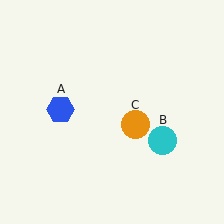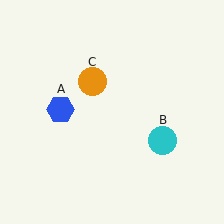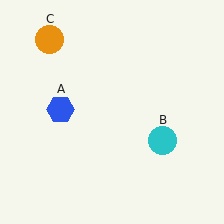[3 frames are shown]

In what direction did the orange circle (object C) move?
The orange circle (object C) moved up and to the left.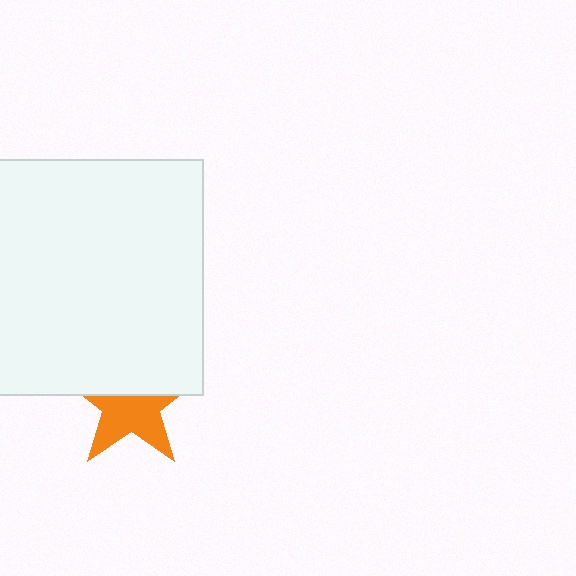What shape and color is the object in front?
The object in front is a white square.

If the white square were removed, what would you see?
You would see the complete orange star.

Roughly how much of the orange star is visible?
About half of it is visible (roughly 54%).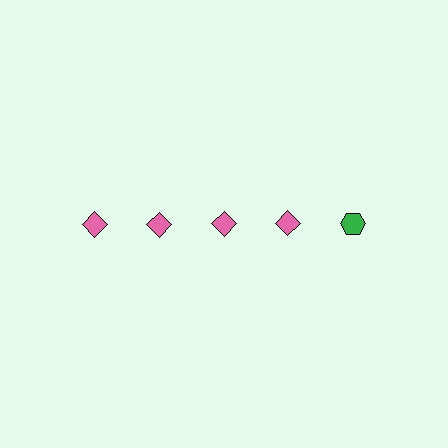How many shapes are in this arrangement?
There are 5 shapes arranged in a grid pattern.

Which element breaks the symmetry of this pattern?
The green hexagon in the top row, rightmost column breaks the symmetry. All other shapes are pink diamonds.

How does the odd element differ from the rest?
It differs in both color (green instead of pink) and shape (hexagon instead of diamond).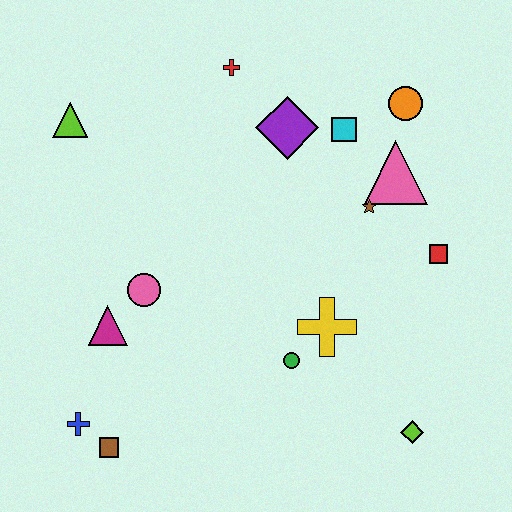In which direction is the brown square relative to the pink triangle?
The brown square is to the left of the pink triangle.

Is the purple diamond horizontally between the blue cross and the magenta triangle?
No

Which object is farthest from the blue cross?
The orange circle is farthest from the blue cross.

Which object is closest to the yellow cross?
The green circle is closest to the yellow cross.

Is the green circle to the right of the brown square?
Yes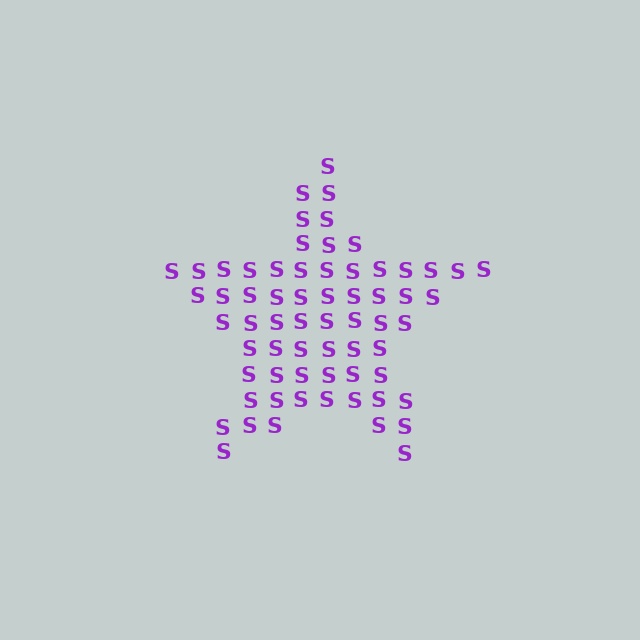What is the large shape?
The large shape is a star.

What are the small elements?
The small elements are letter S's.